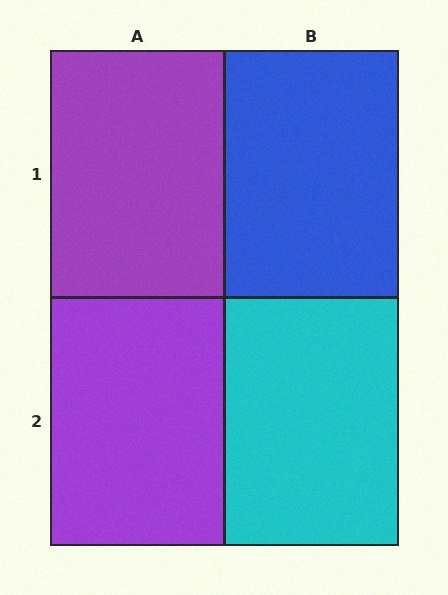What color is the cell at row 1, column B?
Blue.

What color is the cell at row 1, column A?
Purple.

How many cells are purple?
2 cells are purple.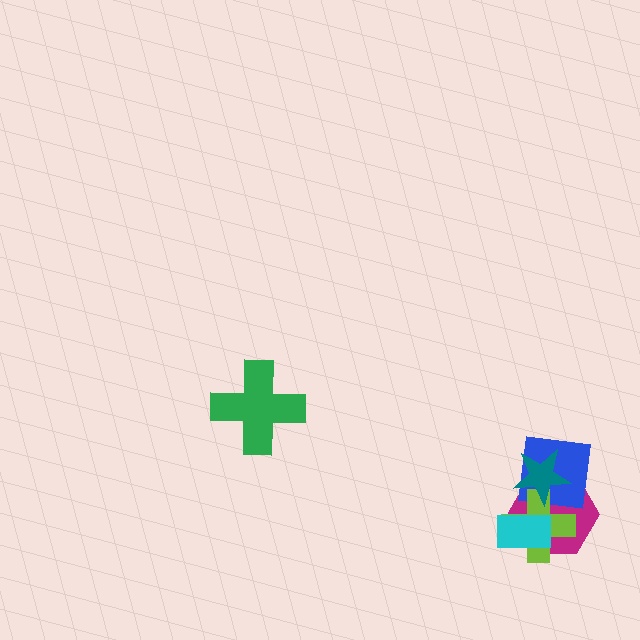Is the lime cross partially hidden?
Yes, it is partially covered by another shape.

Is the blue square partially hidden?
Yes, it is partially covered by another shape.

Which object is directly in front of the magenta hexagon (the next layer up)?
The blue square is directly in front of the magenta hexagon.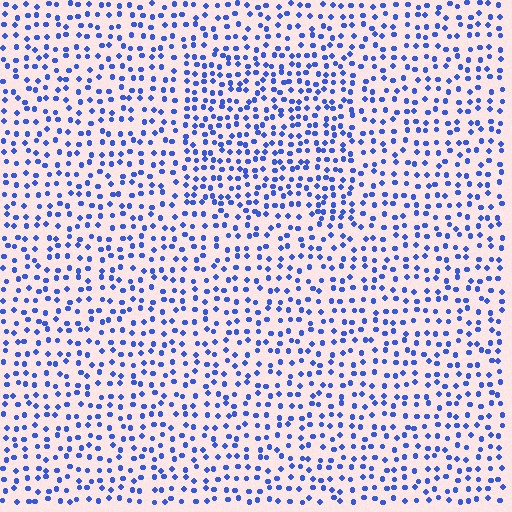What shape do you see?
I see a rectangle.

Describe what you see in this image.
The image contains small blue elements arranged at two different densities. A rectangle-shaped region is visible where the elements are more densely packed than the surrounding area.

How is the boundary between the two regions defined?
The boundary is defined by a change in element density (approximately 1.5x ratio). All elements are the same color, size, and shape.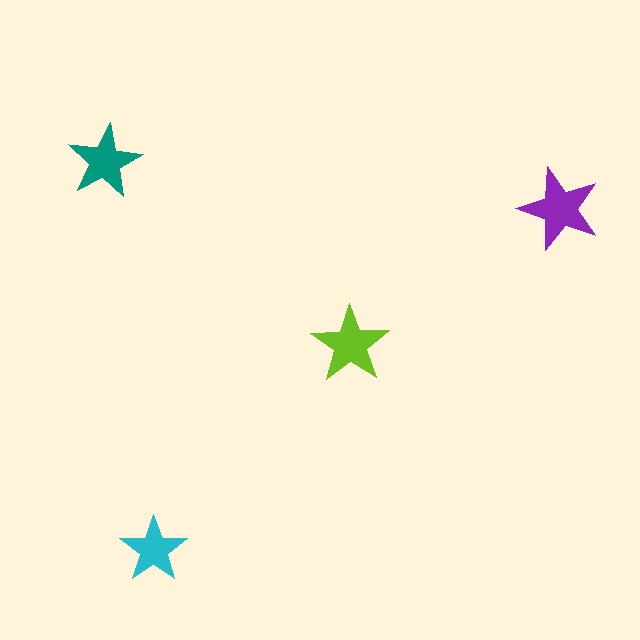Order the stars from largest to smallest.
the purple one, the lime one, the teal one, the cyan one.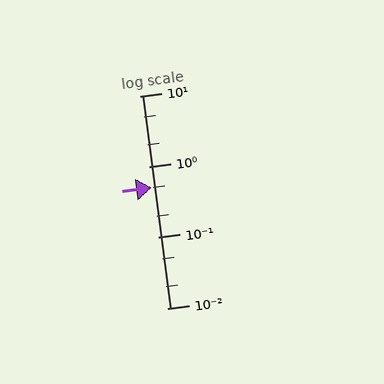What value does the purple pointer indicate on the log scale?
The pointer indicates approximately 0.5.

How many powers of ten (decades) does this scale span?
The scale spans 3 decades, from 0.01 to 10.